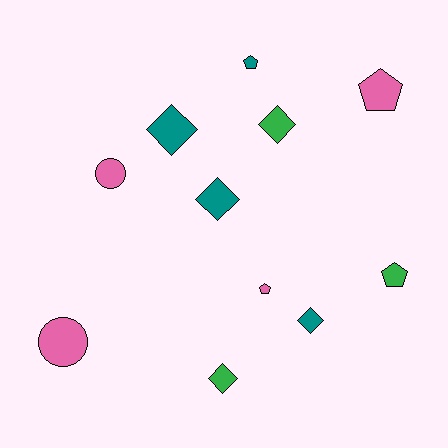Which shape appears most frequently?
Diamond, with 5 objects.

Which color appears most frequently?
Teal, with 4 objects.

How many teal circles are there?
There are no teal circles.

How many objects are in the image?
There are 11 objects.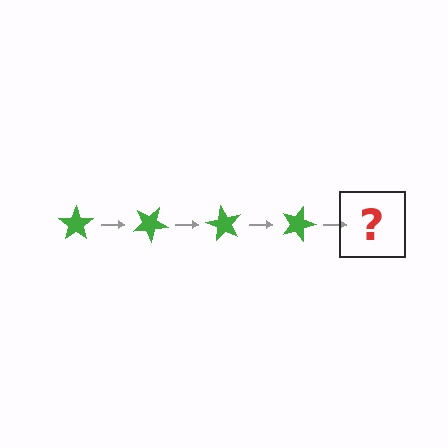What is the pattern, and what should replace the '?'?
The pattern is that the star rotates 30 degrees each step. The '?' should be a green star rotated 120 degrees.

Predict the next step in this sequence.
The next step is a green star rotated 120 degrees.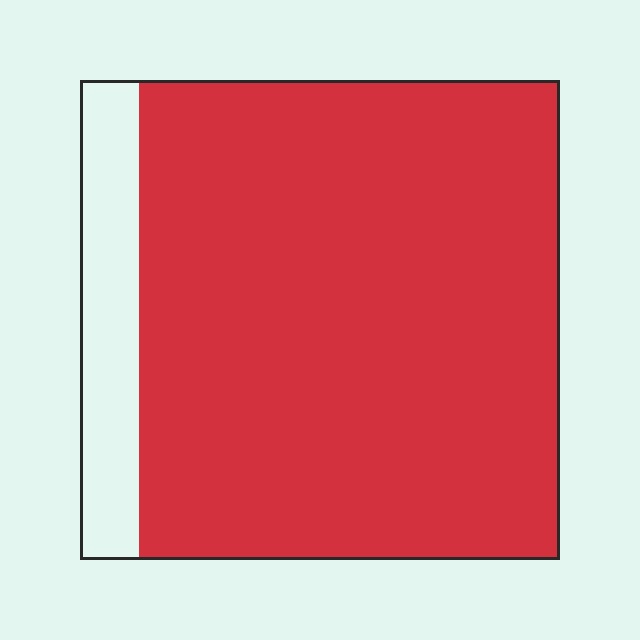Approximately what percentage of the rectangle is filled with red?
Approximately 90%.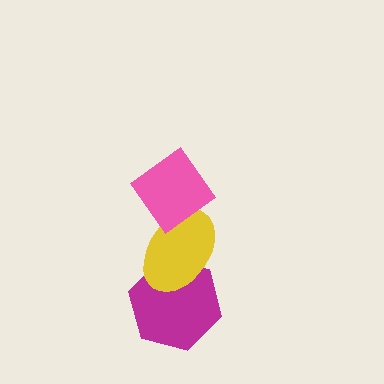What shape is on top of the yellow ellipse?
The pink diamond is on top of the yellow ellipse.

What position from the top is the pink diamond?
The pink diamond is 1st from the top.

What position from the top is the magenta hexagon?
The magenta hexagon is 3rd from the top.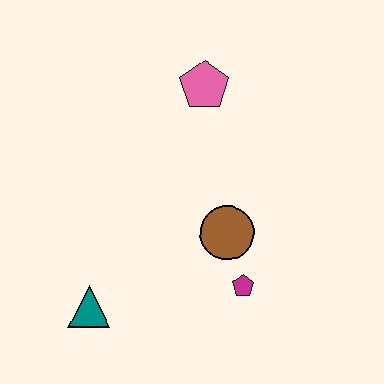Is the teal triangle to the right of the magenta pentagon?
No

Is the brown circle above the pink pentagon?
No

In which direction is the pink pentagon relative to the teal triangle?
The pink pentagon is above the teal triangle.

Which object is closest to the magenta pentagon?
The brown circle is closest to the magenta pentagon.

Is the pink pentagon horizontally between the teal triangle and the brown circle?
Yes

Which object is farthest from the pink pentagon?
The teal triangle is farthest from the pink pentagon.